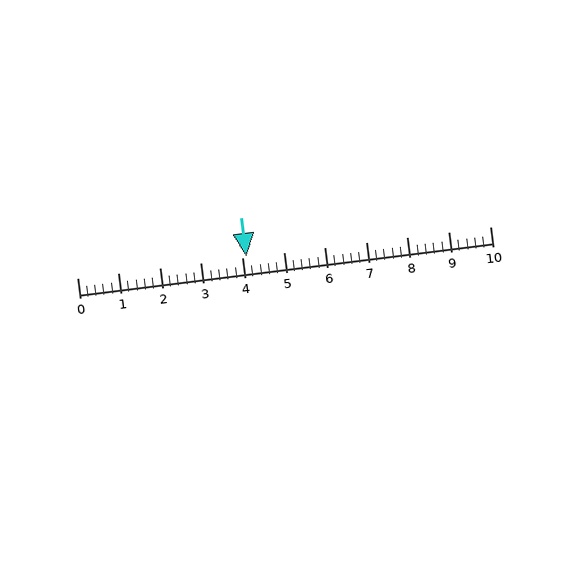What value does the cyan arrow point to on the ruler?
The cyan arrow points to approximately 4.1.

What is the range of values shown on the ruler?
The ruler shows values from 0 to 10.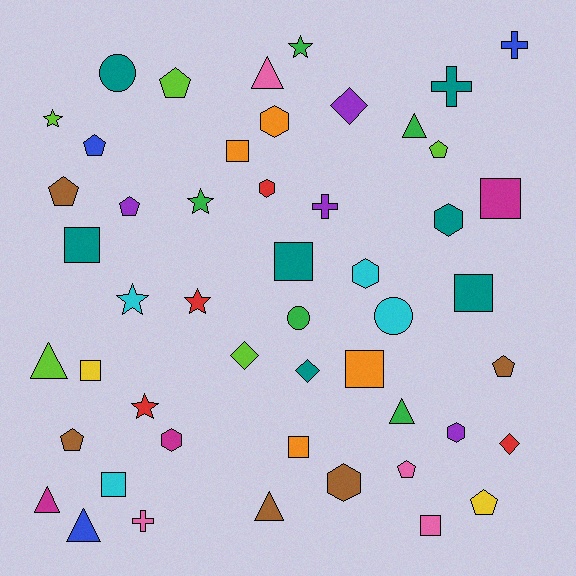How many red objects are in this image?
There are 4 red objects.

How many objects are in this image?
There are 50 objects.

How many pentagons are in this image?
There are 9 pentagons.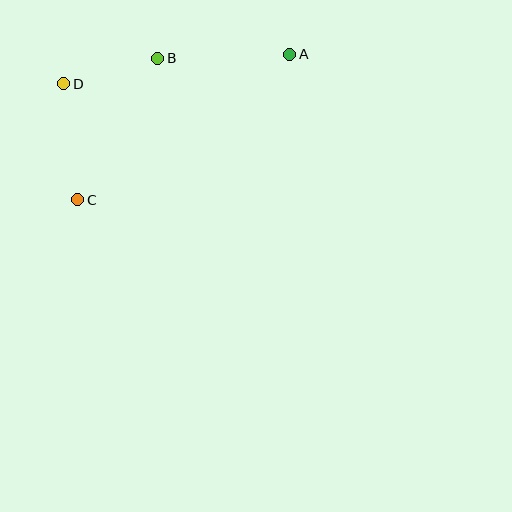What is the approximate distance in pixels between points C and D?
The distance between C and D is approximately 117 pixels.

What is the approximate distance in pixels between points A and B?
The distance between A and B is approximately 132 pixels.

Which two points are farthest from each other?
Points A and C are farthest from each other.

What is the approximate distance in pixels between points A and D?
The distance between A and D is approximately 228 pixels.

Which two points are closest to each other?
Points B and D are closest to each other.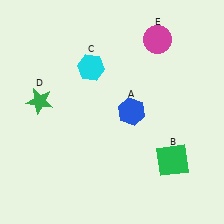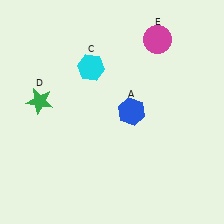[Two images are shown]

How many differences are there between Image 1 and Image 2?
There is 1 difference between the two images.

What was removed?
The green square (B) was removed in Image 2.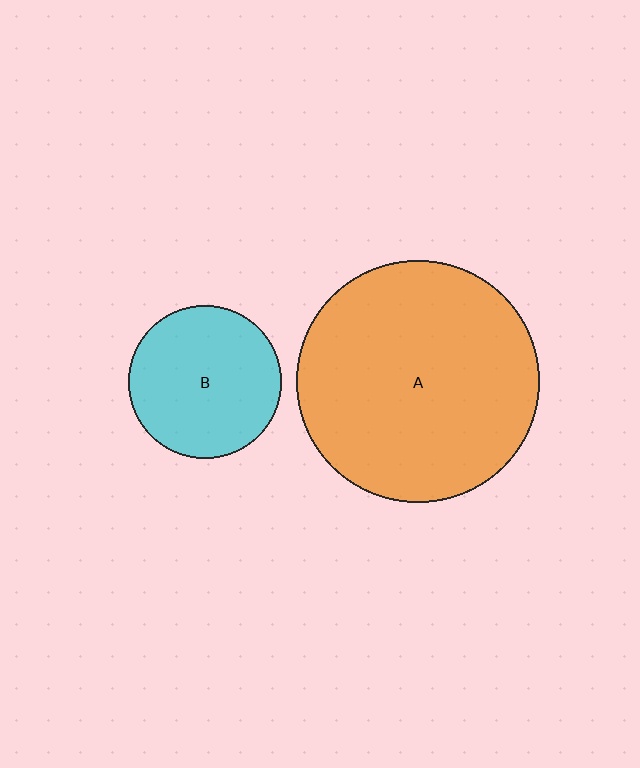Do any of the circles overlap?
No, none of the circles overlap.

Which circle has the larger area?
Circle A (orange).